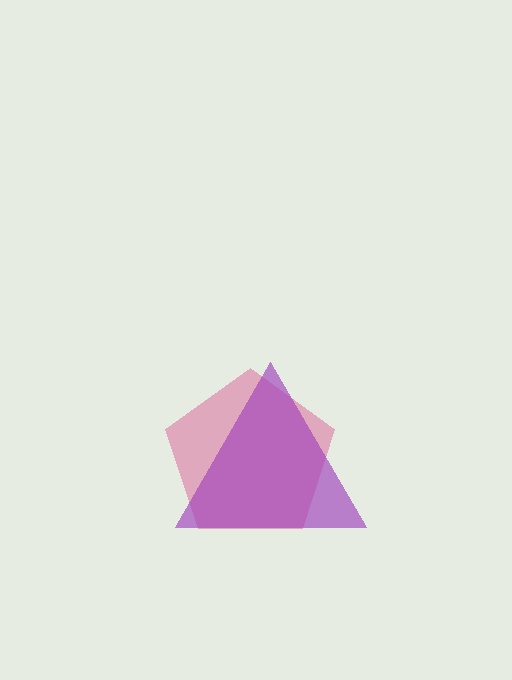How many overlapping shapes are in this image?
There are 2 overlapping shapes in the image.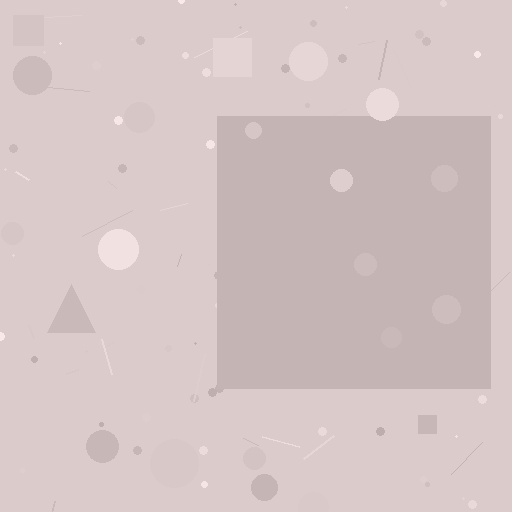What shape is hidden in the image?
A square is hidden in the image.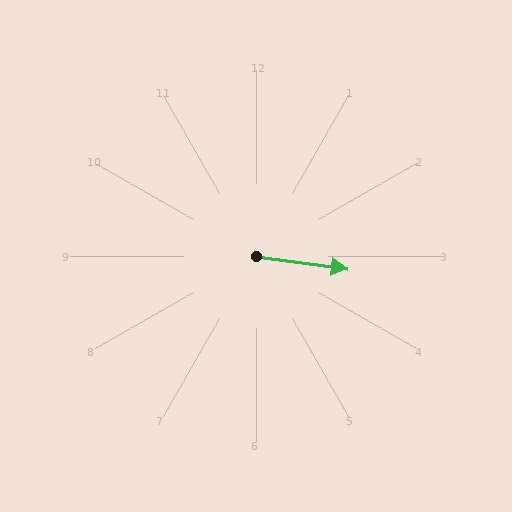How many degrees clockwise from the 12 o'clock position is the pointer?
Approximately 98 degrees.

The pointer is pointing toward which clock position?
Roughly 3 o'clock.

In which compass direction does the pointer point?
East.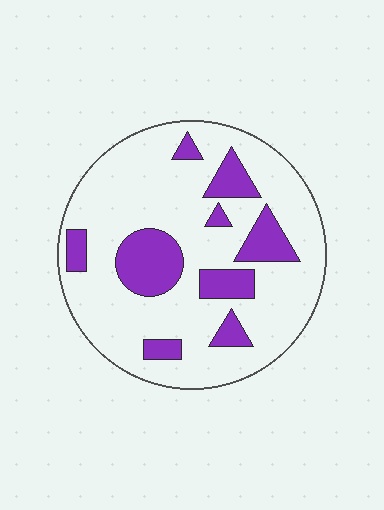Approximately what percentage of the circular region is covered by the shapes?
Approximately 20%.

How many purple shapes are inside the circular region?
9.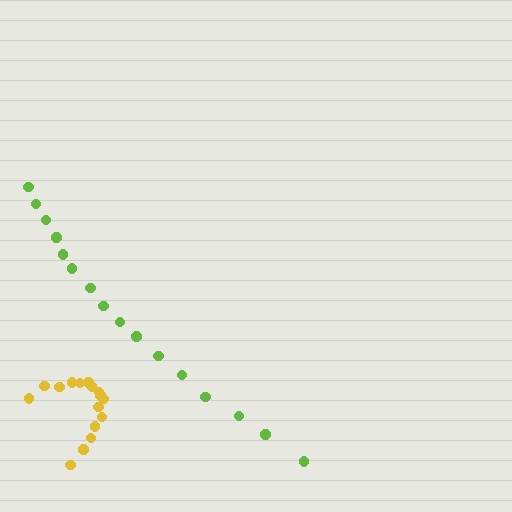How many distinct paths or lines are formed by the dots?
There are 2 distinct paths.